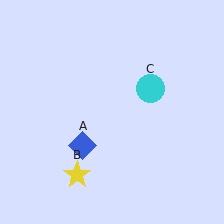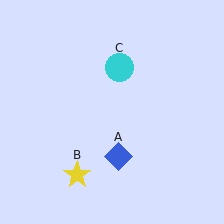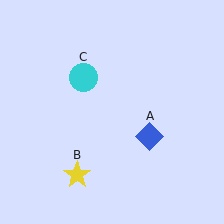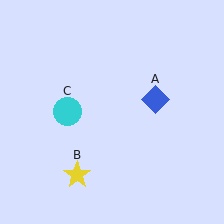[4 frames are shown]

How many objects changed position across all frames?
2 objects changed position: blue diamond (object A), cyan circle (object C).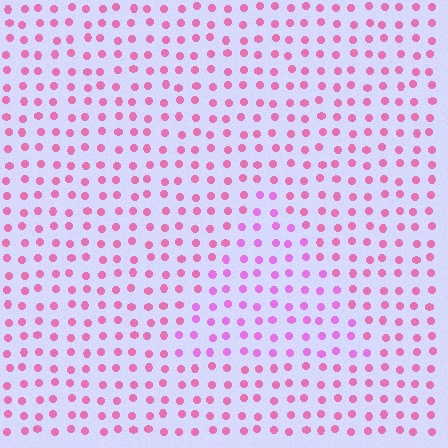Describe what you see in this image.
The image is filled with small pink elements in a uniform arrangement. A triangle-shaped region is visible where the elements are tinted to a slightly different hue, forming a subtle color boundary.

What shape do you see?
I see a triangle.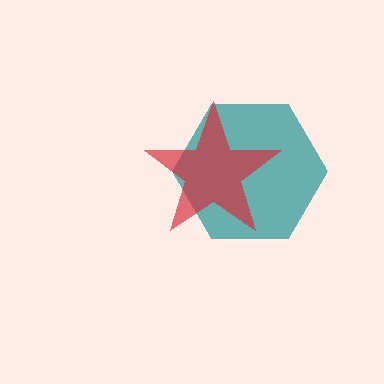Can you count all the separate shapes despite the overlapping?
Yes, there are 2 separate shapes.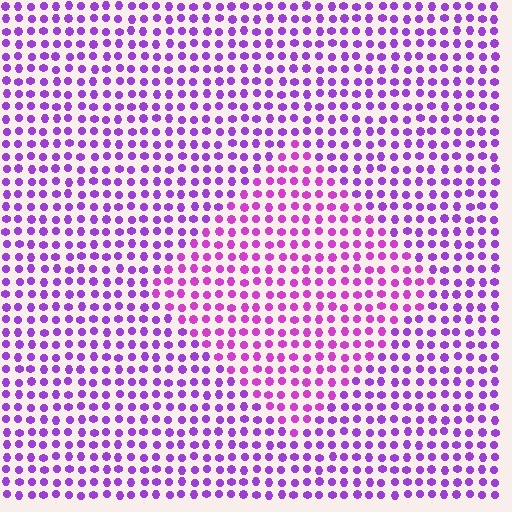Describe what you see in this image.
The image is filled with small purple elements in a uniform arrangement. A diamond-shaped region is visible where the elements are tinted to a slightly different hue, forming a subtle color boundary.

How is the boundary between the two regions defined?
The boundary is defined purely by a slight shift in hue (about 24 degrees). Spacing, size, and orientation are identical on both sides.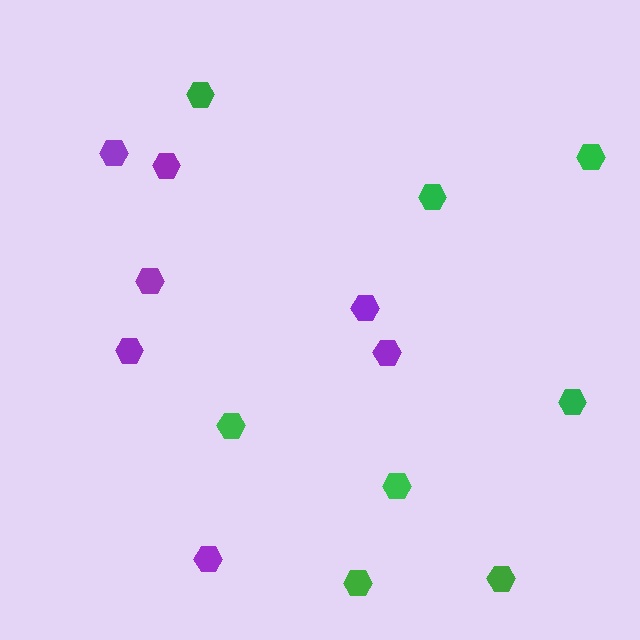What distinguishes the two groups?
There are 2 groups: one group of purple hexagons (7) and one group of green hexagons (8).